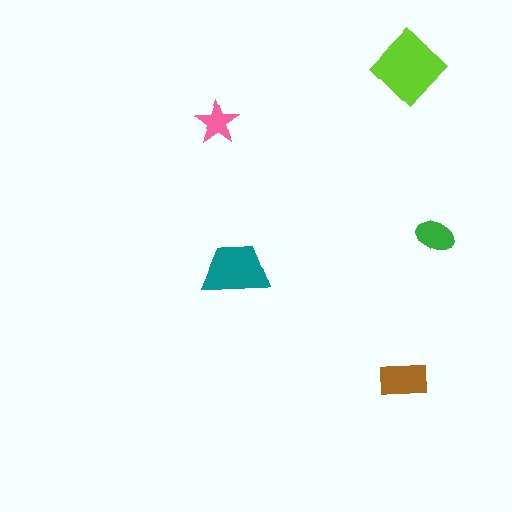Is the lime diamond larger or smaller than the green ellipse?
Larger.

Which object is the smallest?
The pink star.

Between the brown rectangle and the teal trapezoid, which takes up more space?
The teal trapezoid.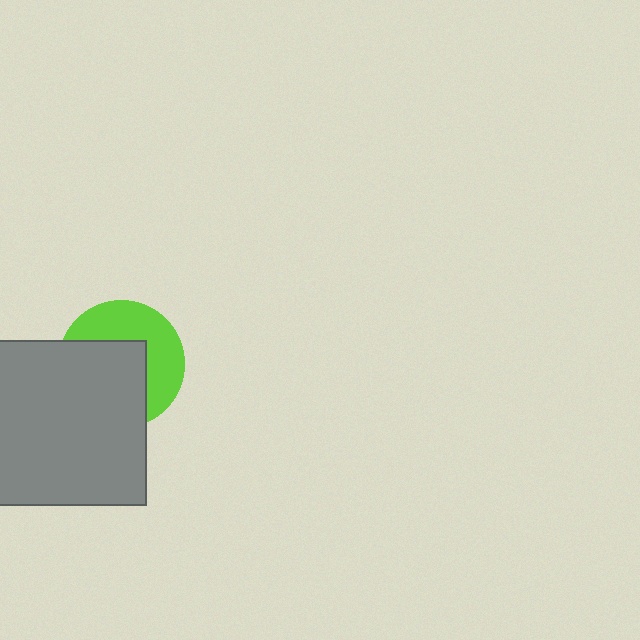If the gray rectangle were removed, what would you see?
You would see the complete lime circle.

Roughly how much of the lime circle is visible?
About half of it is visible (roughly 45%).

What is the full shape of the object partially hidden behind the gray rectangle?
The partially hidden object is a lime circle.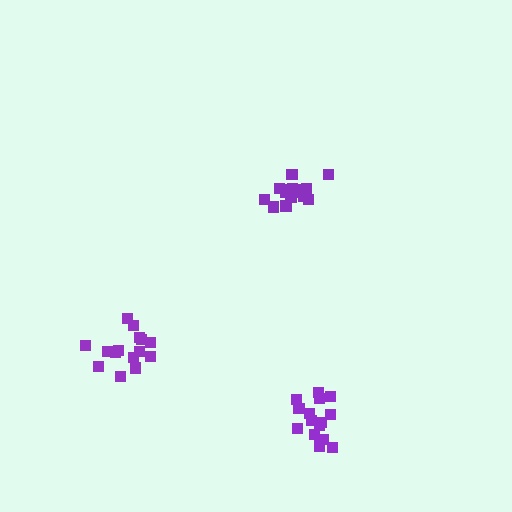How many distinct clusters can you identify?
There are 3 distinct clusters.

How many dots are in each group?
Group 1: 15 dots, Group 2: 15 dots, Group 3: 15 dots (45 total).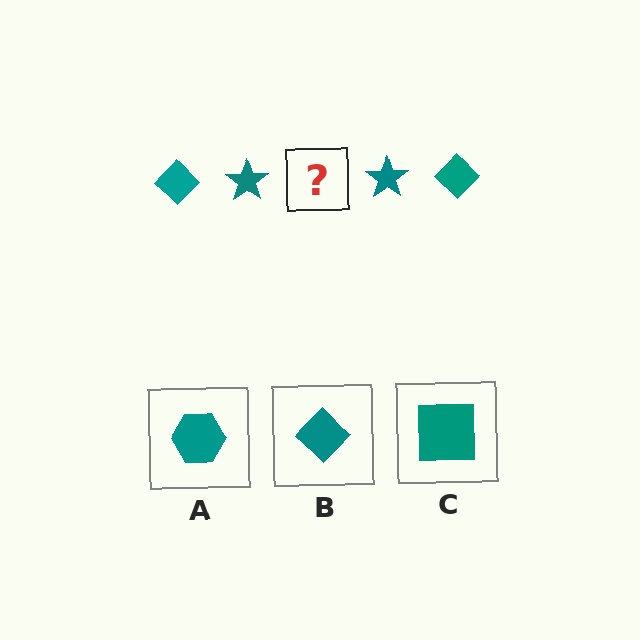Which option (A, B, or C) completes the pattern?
B.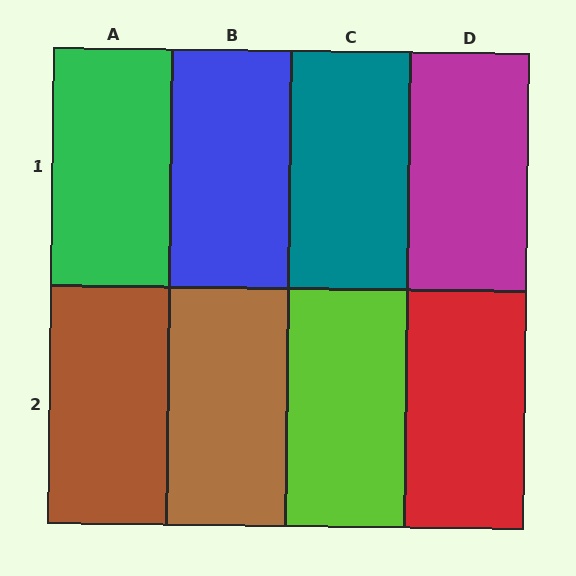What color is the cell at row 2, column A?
Brown.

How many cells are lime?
1 cell is lime.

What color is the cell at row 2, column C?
Lime.